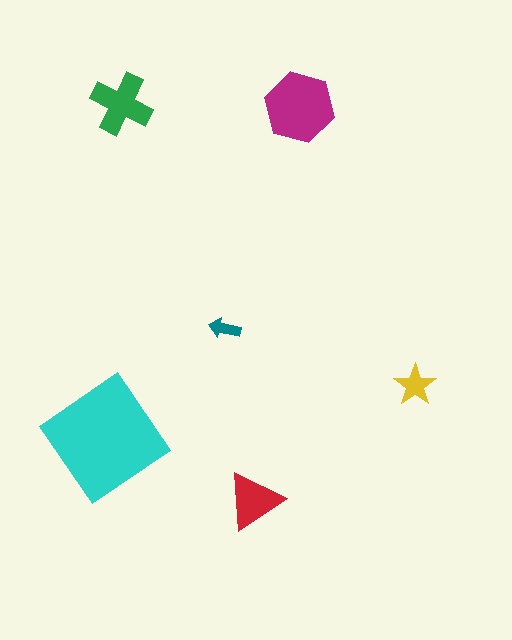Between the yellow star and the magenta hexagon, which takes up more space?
The magenta hexagon.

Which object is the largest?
The cyan diamond.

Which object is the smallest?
The teal arrow.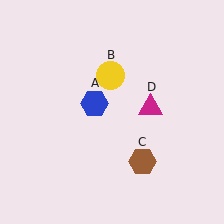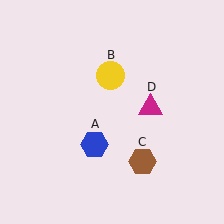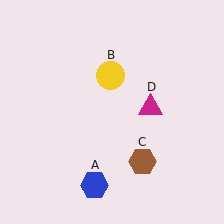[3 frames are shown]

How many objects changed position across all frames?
1 object changed position: blue hexagon (object A).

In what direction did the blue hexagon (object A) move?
The blue hexagon (object A) moved down.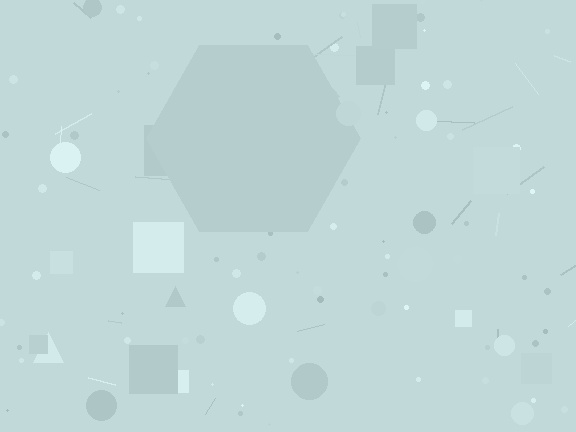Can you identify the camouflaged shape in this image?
The camouflaged shape is a hexagon.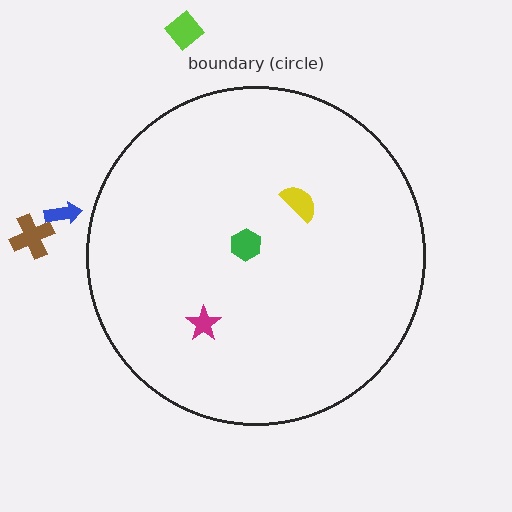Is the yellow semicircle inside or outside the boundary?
Inside.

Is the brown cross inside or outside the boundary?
Outside.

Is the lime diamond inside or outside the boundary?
Outside.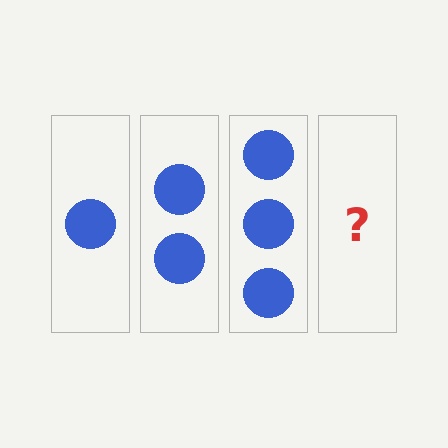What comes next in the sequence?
The next element should be 4 circles.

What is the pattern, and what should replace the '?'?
The pattern is that each step adds one more circle. The '?' should be 4 circles.